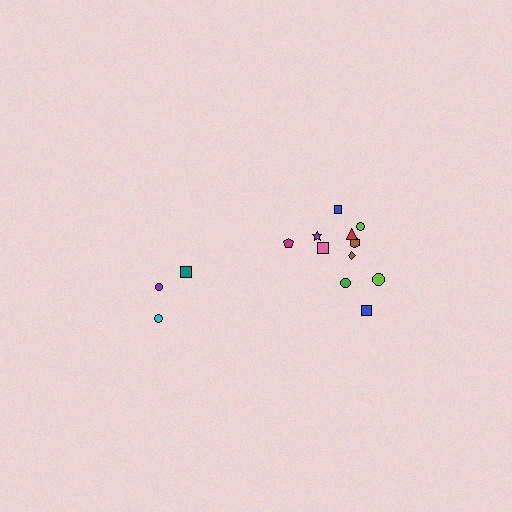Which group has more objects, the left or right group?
The right group.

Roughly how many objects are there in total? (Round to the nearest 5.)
Roughly 15 objects in total.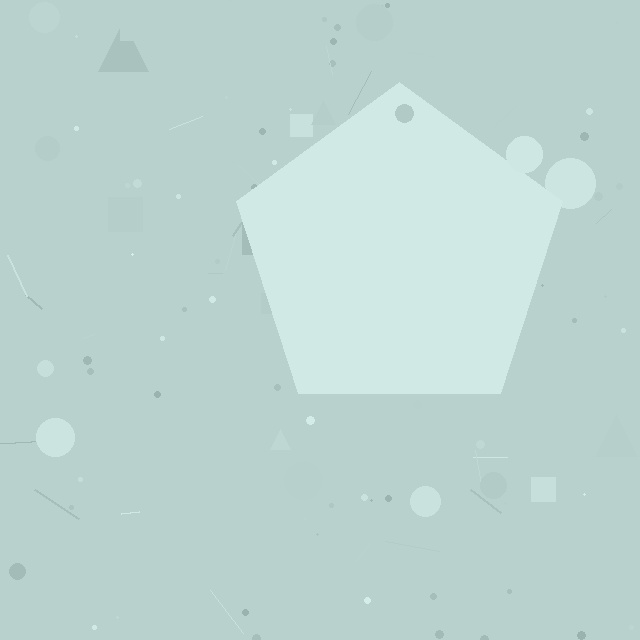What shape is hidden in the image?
A pentagon is hidden in the image.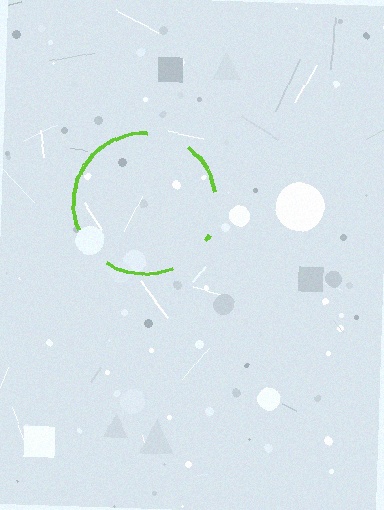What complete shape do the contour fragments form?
The contour fragments form a circle.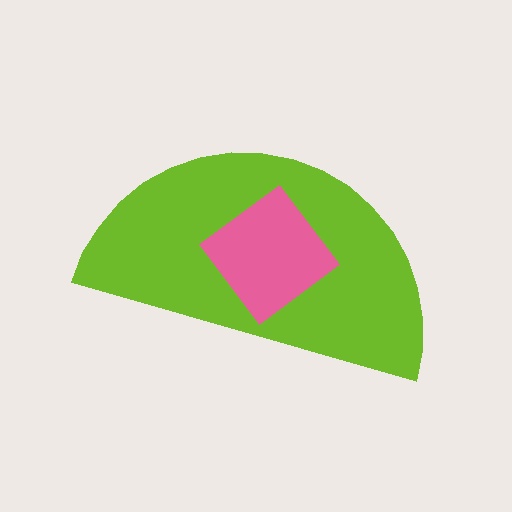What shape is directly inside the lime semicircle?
The pink diamond.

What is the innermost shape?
The pink diamond.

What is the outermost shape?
The lime semicircle.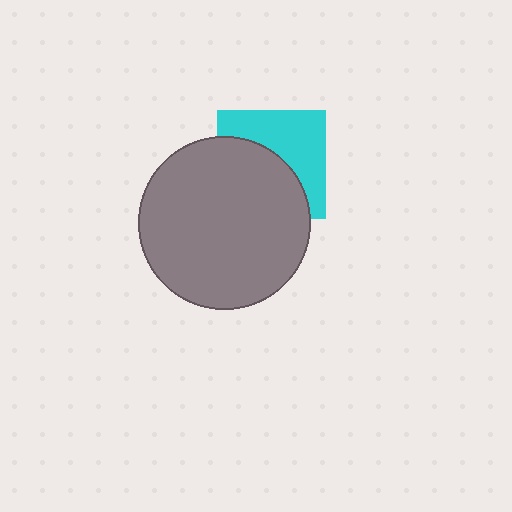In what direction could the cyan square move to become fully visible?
The cyan square could move toward the upper-right. That would shift it out from behind the gray circle entirely.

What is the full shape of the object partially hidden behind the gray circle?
The partially hidden object is a cyan square.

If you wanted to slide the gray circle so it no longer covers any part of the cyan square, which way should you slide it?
Slide it toward the lower-left — that is the most direct way to separate the two shapes.